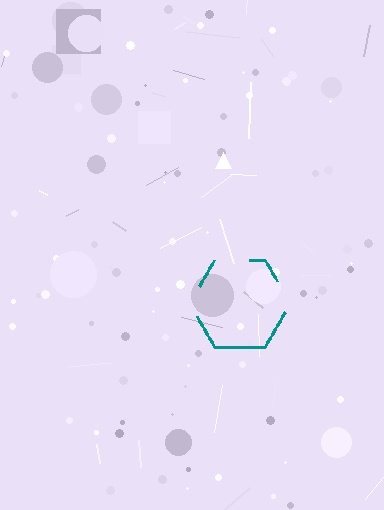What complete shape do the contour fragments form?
The contour fragments form a hexagon.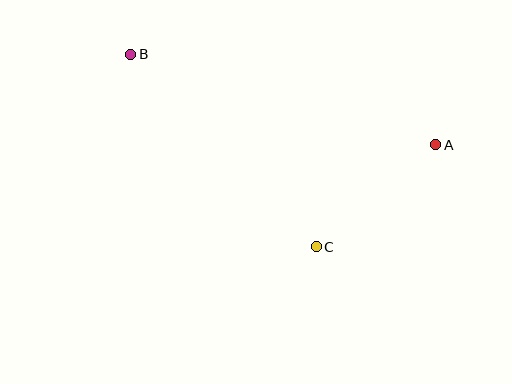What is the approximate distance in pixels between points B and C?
The distance between B and C is approximately 267 pixels.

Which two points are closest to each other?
Points A and C are closest to each other.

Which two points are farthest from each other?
Points A and B are farthest from each other.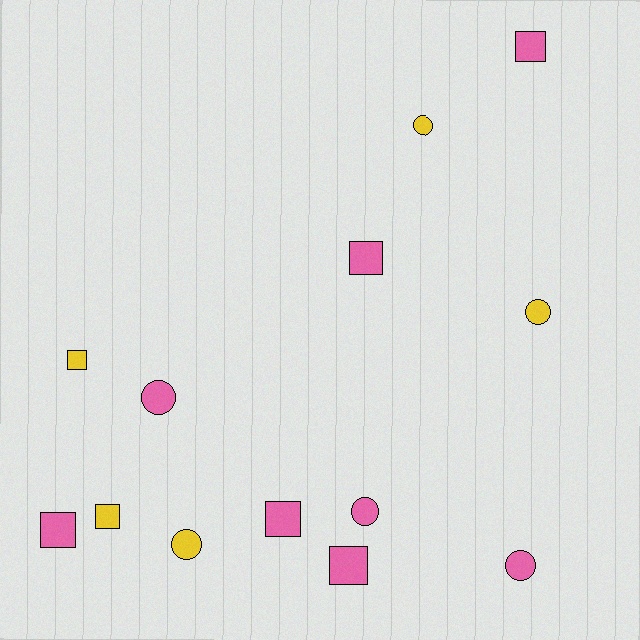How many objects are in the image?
There are 13 objects.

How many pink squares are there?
There are 5 pink squares.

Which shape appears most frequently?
Square, with 7 objects.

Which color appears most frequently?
Pink, with 8 objects.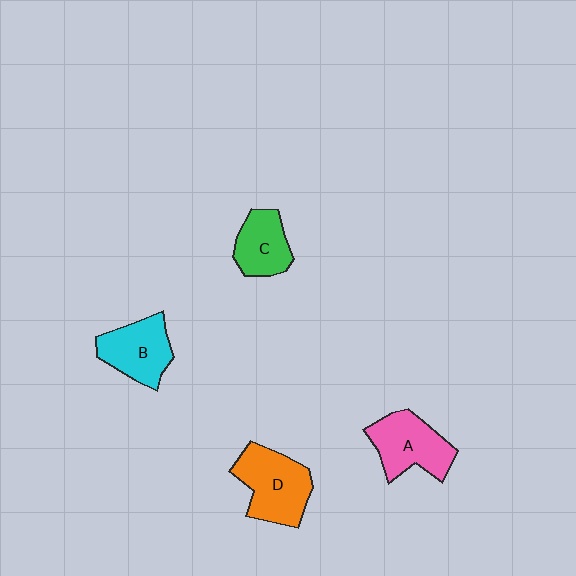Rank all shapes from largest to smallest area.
From largest to smallest: D (orange), A (pink), B (cyan), C (green).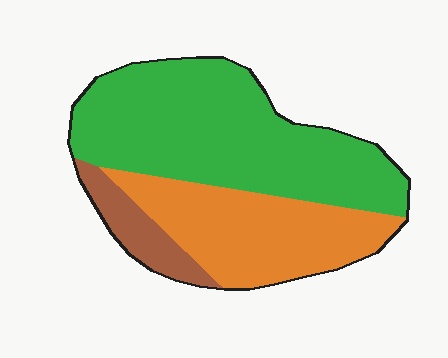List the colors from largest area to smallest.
From largest to smallest: green, orange, brown.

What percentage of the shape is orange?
Orange covers 33% of the shape.